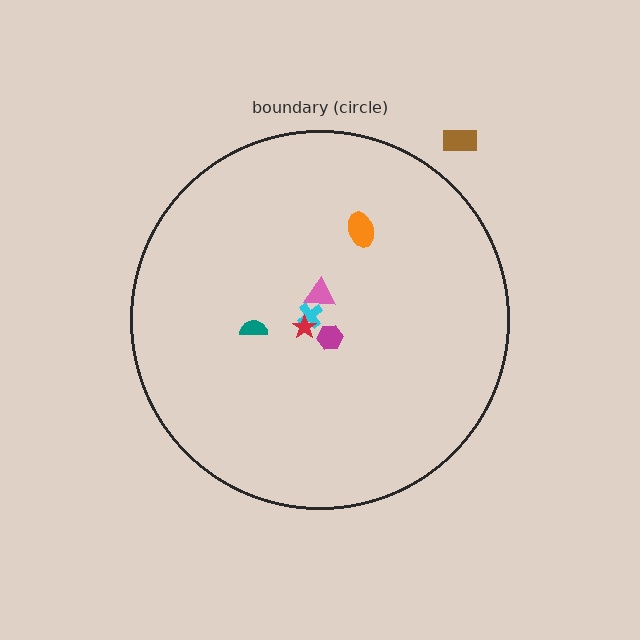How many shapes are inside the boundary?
6 inside, 1 outside.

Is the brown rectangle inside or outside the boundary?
Outside.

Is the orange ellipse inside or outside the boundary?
Inside.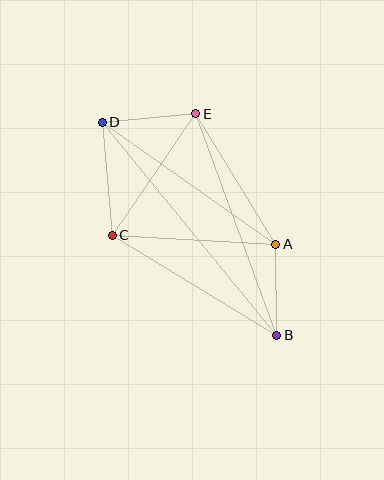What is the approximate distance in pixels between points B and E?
The distance between B and E is approximately 236 pixels.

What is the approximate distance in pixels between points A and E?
The distance between A and E is approximately 153 pixels.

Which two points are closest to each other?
Points A and B are closest to each other.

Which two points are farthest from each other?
Points B and D are farthest from each other.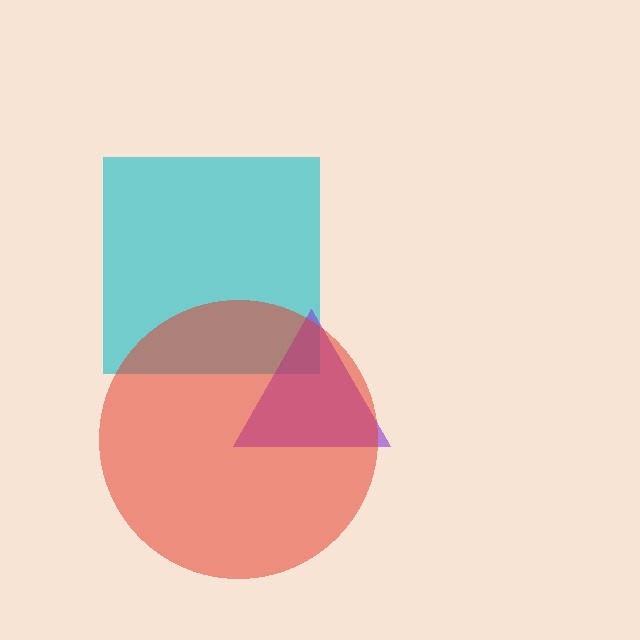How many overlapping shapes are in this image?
There are 3 overlapping shapes in the image.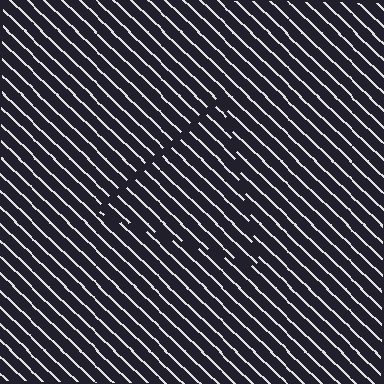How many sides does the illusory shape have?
3 sides — the line-ends trace a triangle.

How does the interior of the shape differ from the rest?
The interior of the shape contains the same grating, shifted by half a period — the contour is defined by the phase discontinuity where line-ends from the inner and outer gratings abut.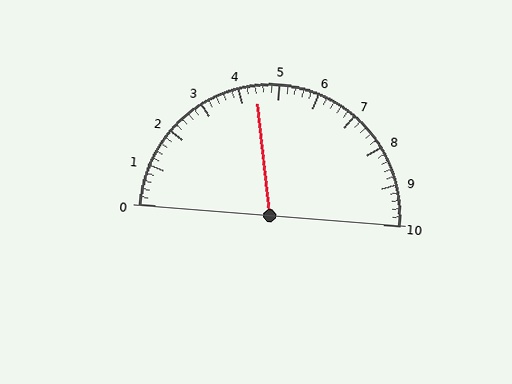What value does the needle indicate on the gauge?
The needle indicates approximately 4.4.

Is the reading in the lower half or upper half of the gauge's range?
The reading is in the lower half of the range (0 to 10).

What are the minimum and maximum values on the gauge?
The gauge ranges from 0 to 10.